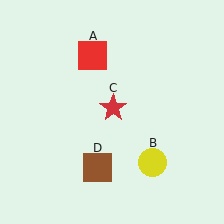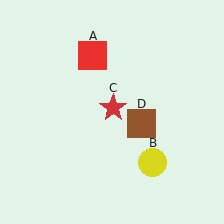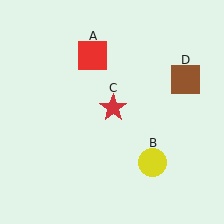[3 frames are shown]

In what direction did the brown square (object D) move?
The brown square (object D) moved up and to the right.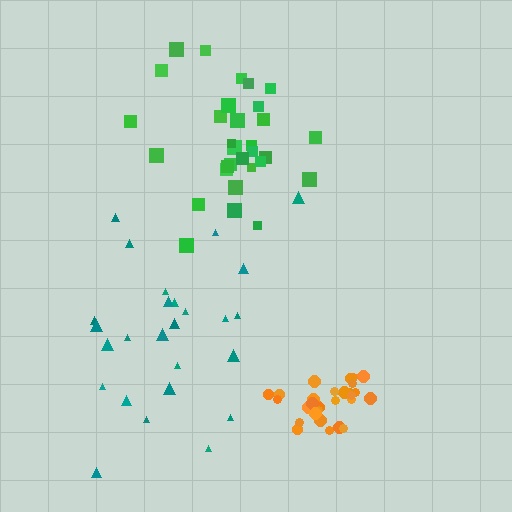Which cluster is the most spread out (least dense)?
Teal.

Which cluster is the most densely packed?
Orange.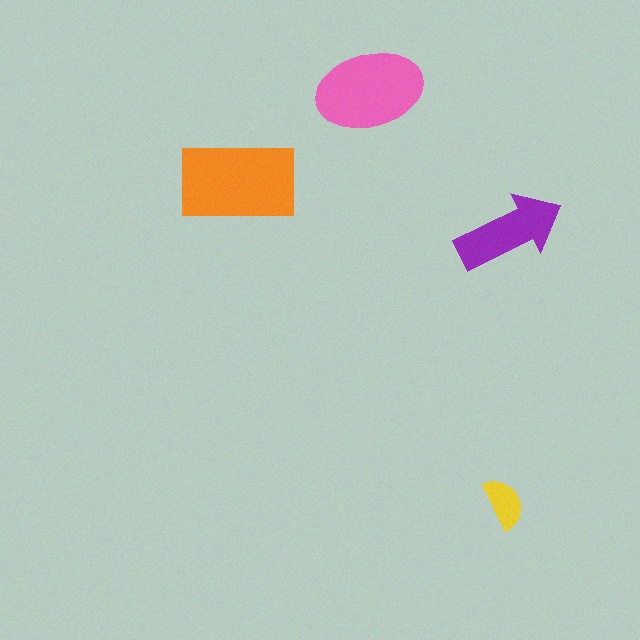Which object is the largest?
The orange rectangle.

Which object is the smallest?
The yellow semicircle.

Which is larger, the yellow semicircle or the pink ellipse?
The pink ellipse.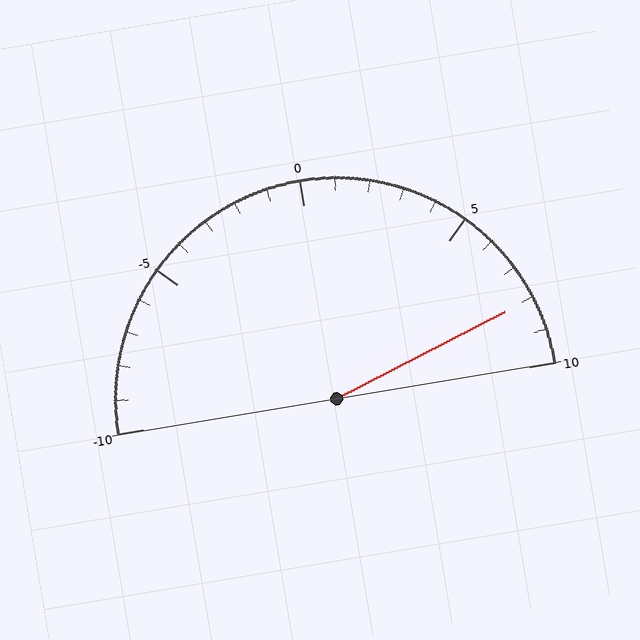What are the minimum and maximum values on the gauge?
The gauge ranges from -10 to 10.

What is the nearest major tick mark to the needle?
The nearest major tick mark is 10.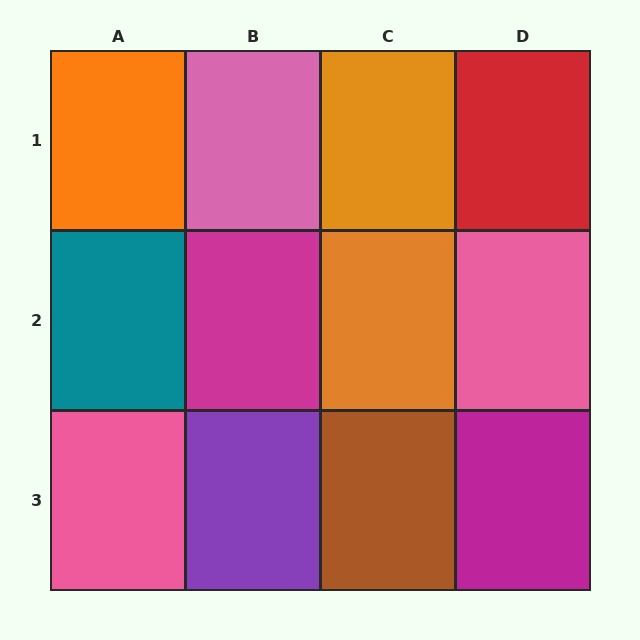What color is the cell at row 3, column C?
Brown.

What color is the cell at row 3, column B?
Purple.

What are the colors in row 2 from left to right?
Teal, magenta, orange, pink.